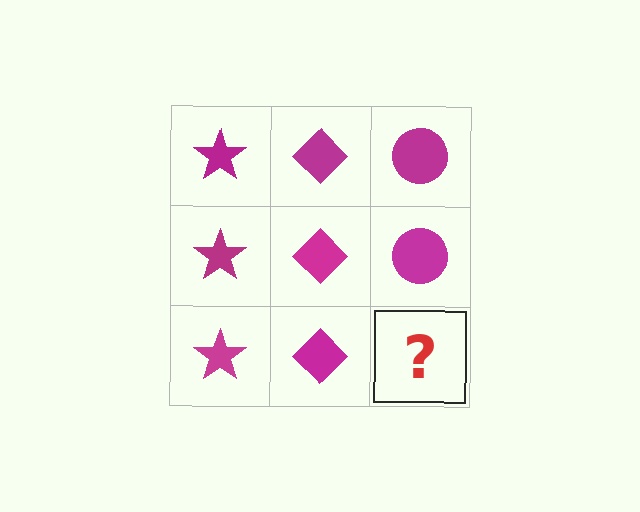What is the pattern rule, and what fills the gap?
The rule is that each column has a consistent shape. The gap should be filled with a magenta circle.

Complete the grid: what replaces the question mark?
The question mark should be replaced with a magenta circle.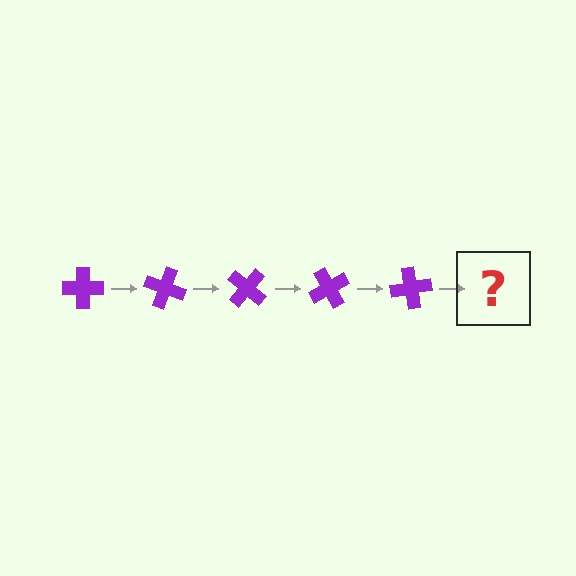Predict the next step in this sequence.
The next step is a purple cross rotated 100 degrees.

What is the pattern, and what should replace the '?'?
The pattern is that the cross rotates 20 degrees each step. The '?' should be a purple cross rotated 100 degrees.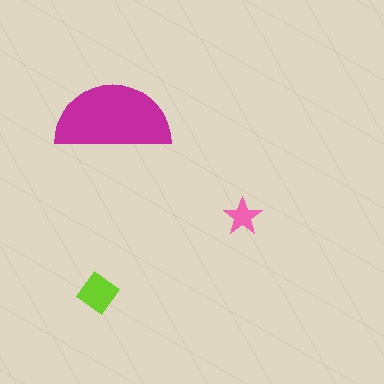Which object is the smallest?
The pink star.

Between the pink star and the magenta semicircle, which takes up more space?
The magenta semicircle.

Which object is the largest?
The magenta semicircle.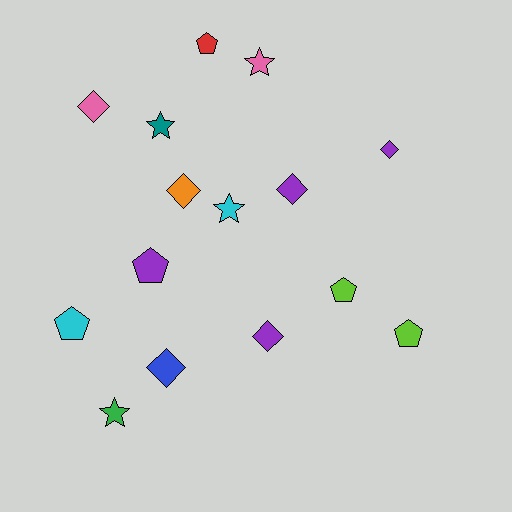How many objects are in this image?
There are 15 objects.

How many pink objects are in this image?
There are 2 pink objects.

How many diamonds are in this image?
There are 6 diamonds.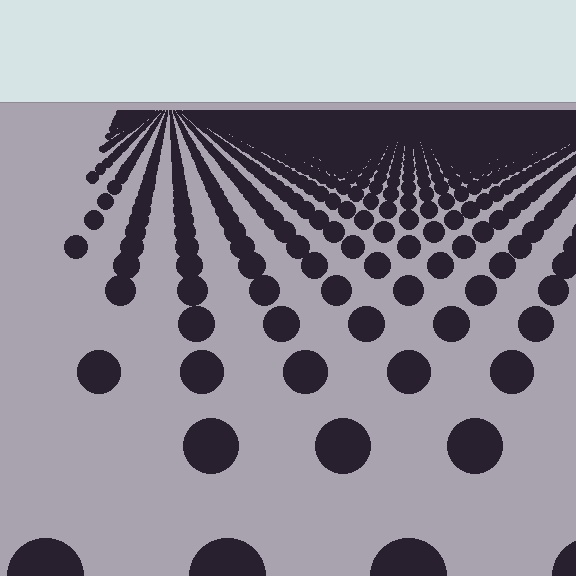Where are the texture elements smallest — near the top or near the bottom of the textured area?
Near the top.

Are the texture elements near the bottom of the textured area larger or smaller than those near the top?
Larger. Near the bottom, elements are closer to the viewer and appear at a bigger on-screen size.